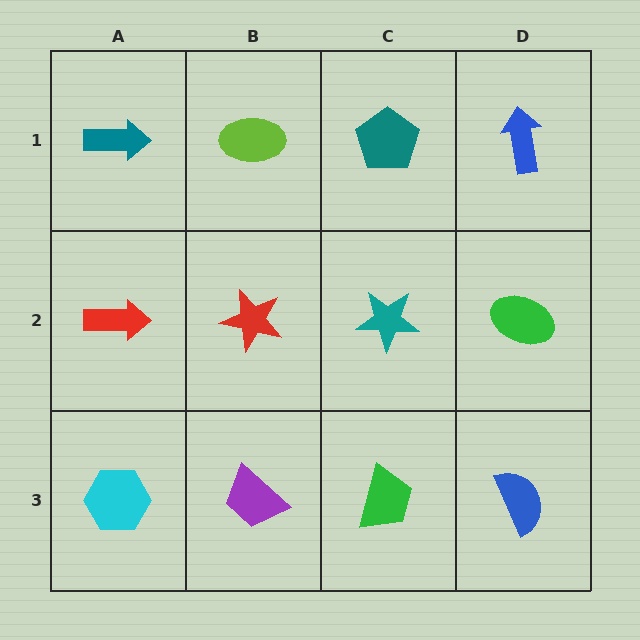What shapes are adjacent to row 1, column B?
A red star (row 2, column B), a teal arrow (row 1, column A), a teal pentagon (row 1, column C).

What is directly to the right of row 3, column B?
A green trapezoid.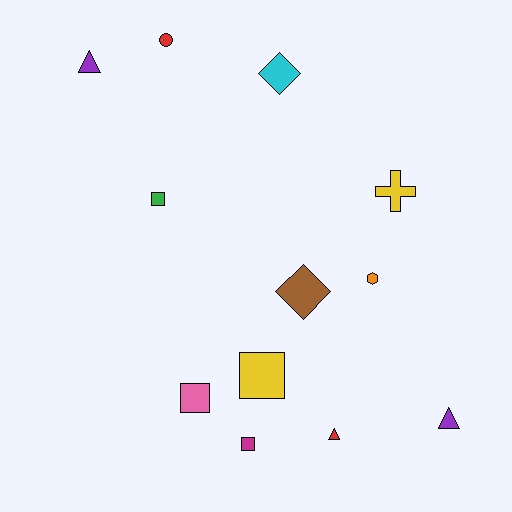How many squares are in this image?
There are 4 squares.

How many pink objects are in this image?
There is 1 pink object.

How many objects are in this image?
There are 12 objects.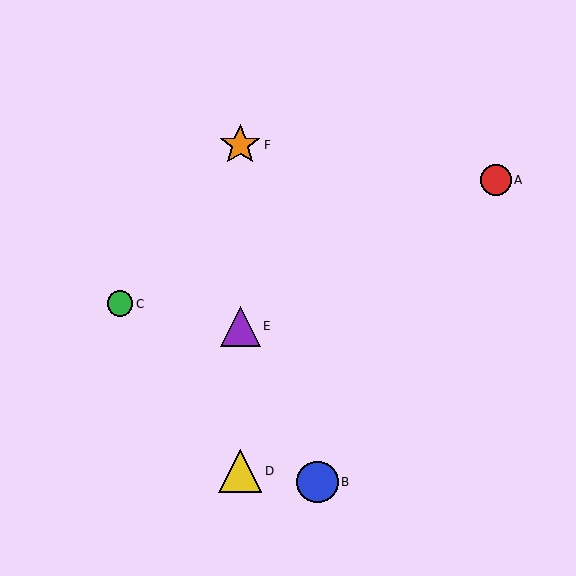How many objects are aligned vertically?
3 objects (D, E, F) are aligned vertically.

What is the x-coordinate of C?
Object C is at x≈120.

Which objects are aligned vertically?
Objects D, E, F are aligned vertically.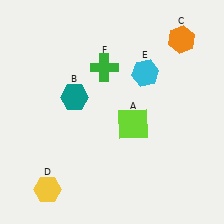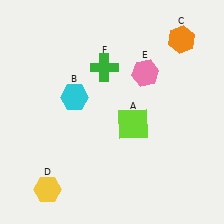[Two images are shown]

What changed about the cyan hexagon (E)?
In Image 1, E is cyan. In Image 2, it changed to pink.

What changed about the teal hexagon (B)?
In Image 1, B is teal. In Image 2, it changed to cyan.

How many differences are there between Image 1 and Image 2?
There are 2 differences between the two images.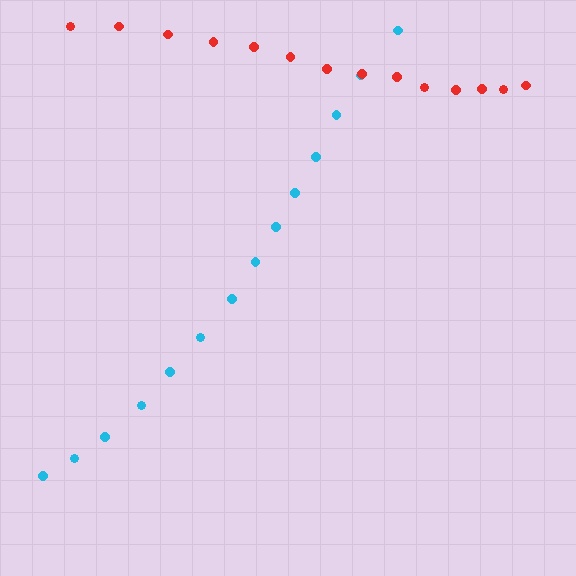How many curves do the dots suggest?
There are 2 distinct paths.